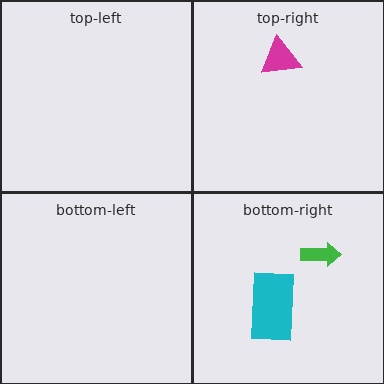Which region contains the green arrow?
The bottom-right region.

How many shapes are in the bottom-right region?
2.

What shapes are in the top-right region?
The magenta triangle.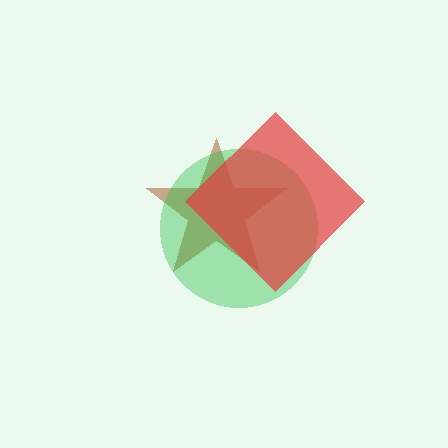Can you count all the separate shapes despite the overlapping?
Yes, there are 3 separate shapes.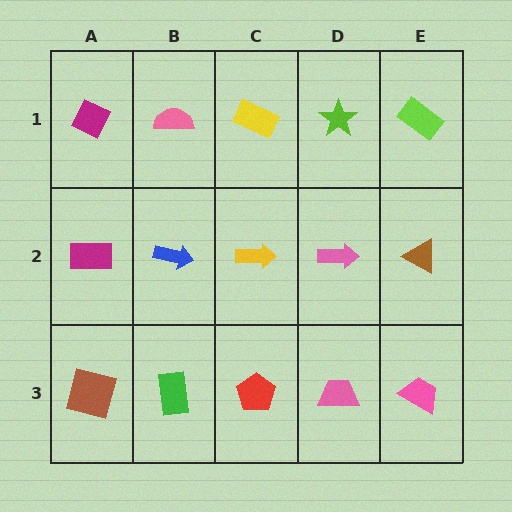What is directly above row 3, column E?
A brown triangle.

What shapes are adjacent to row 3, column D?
A pink arrow (row 2, column D), a red pentagon (row 3, column C), a pink trapezoid (row 3, column E).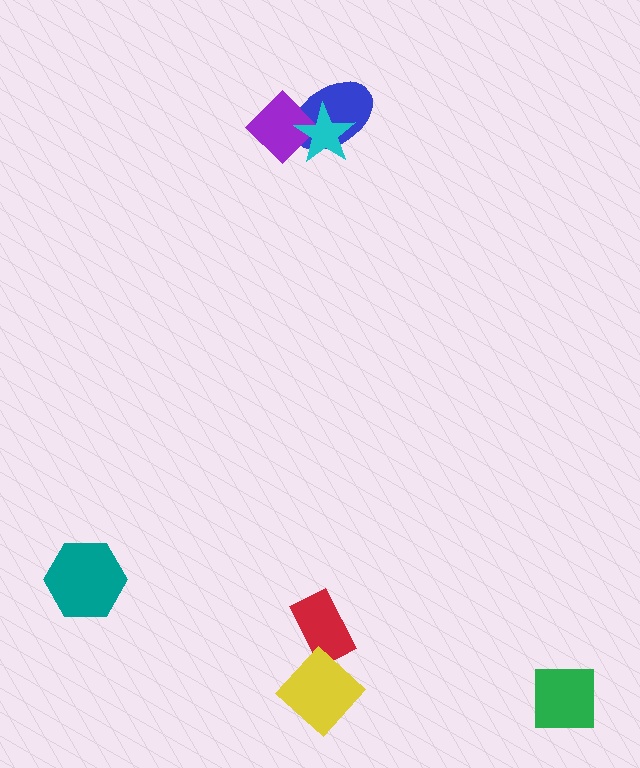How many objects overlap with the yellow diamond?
0 objects overlap with the yellow diamond.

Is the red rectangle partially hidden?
No, no other shape covers it.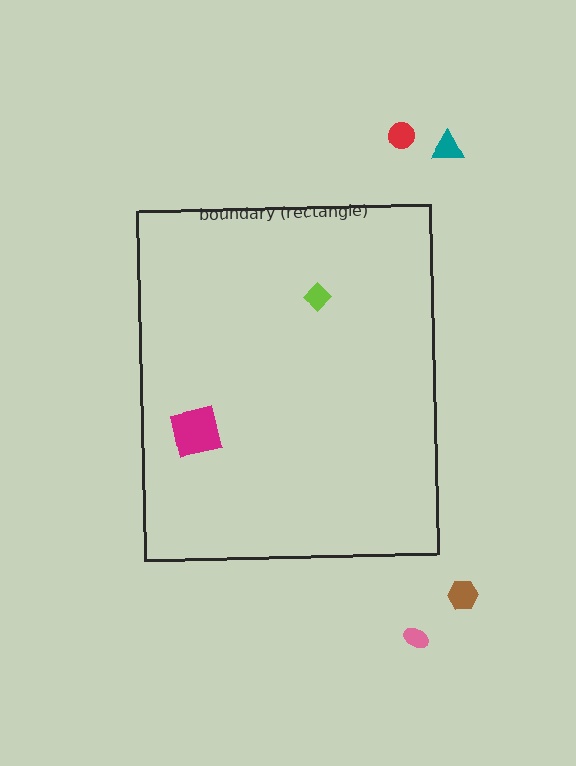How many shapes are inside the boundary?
2 inside, 4 outside.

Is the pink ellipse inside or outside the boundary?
Outside.